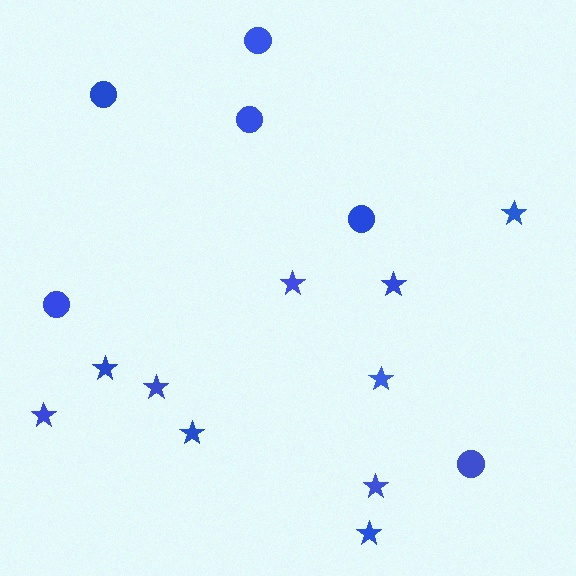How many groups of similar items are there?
There are 2 groups: one group of circles (6) and one group of stars (10).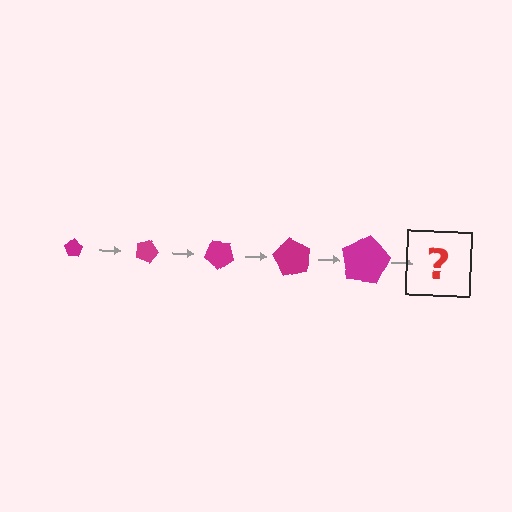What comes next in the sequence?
The next element should be a pentagon, larger than the previous one and rotated 100 degrees from the start.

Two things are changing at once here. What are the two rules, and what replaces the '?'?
The two rules are that the pentagon grows larger each step and it rotates 20 degrees each step. The '?' should be a pentagon, larger than the previous one and rotated 100 degrees from the start.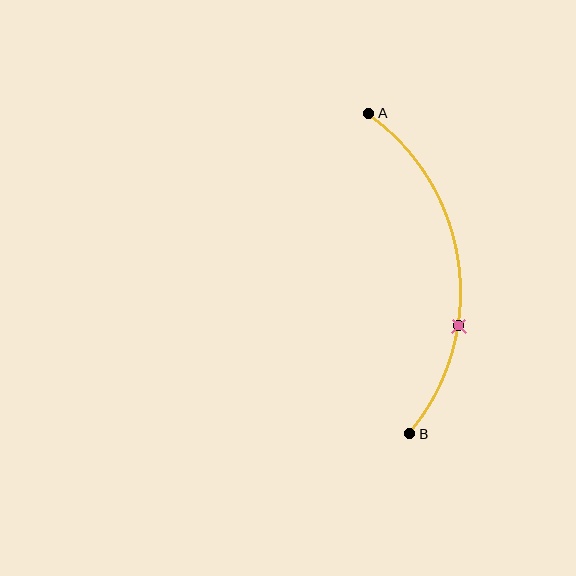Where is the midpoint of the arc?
The arc midpoint is the point on the curve farthest from the straight line joining A and B. It sits to the right of that line.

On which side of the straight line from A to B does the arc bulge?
The arc bulges to the right of the straight line connecting A and B.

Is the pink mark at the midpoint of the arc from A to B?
No. The pink mark lies on the arc but is closer to endpoint B. The arc midpoint would be at the point on the curve equidistant along the arc from both A and B.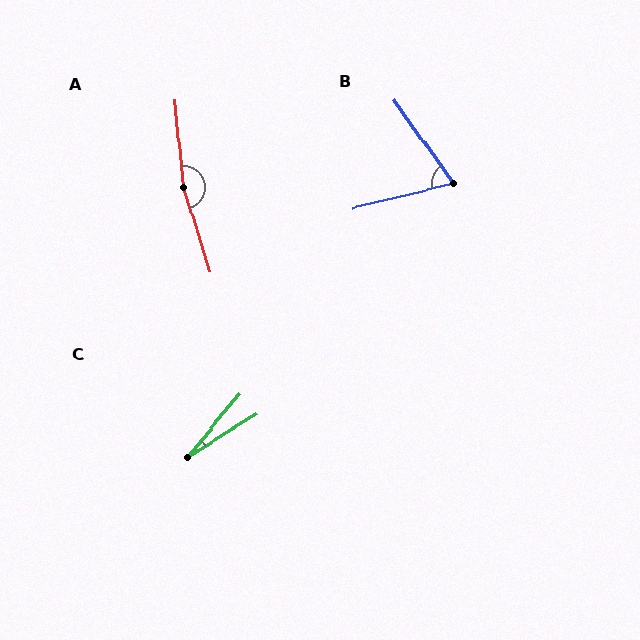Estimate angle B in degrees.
Approximately 68 degrees.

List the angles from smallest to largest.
C (18°), B (68°), A (169°).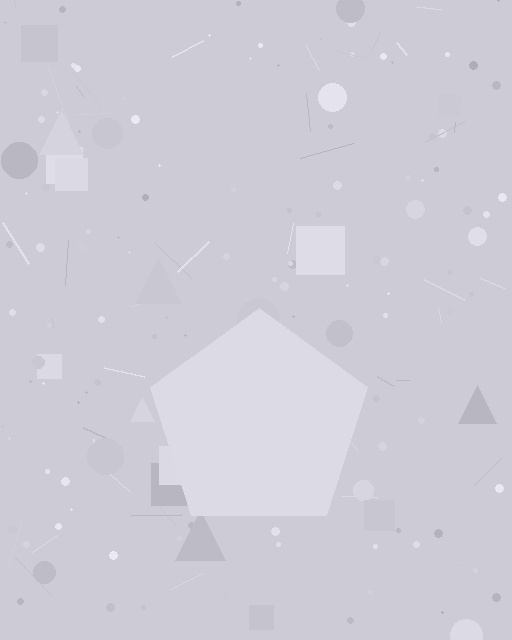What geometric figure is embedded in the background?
A pentagon is embedded in the background.